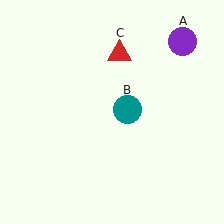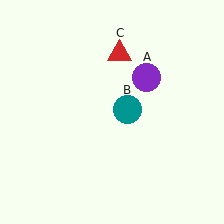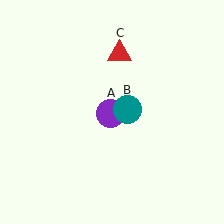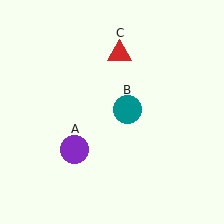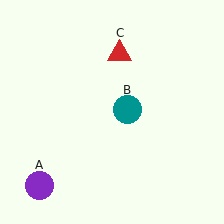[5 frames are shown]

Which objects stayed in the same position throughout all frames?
Teal circle (object B) and red triangle (object C) remained stationary.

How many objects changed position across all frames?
1 object changed position: purple circle (object A).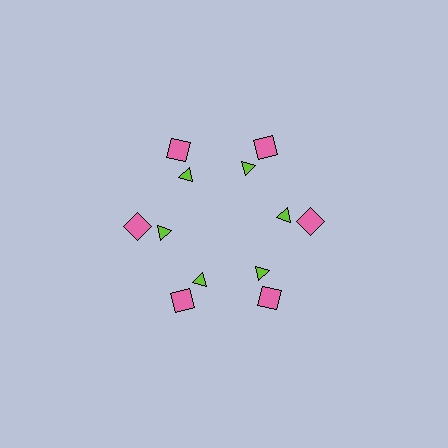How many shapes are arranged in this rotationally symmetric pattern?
There are 12 shapes, arranged in 6 groups of 2.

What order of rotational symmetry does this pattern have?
This pattern has 6-fold rotational symmetry.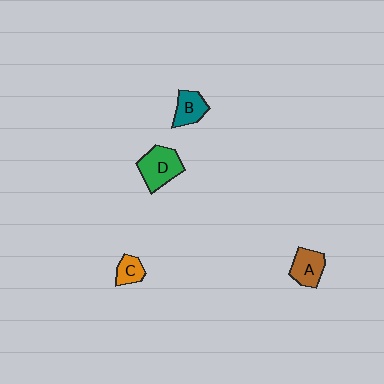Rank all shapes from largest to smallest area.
From largest to smallest: D (green), A (brown), B (teal), C (orange).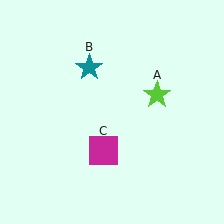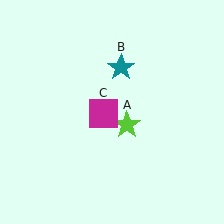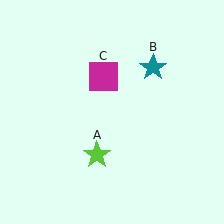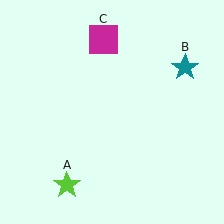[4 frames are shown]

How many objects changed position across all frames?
3 objects changed position: lime star (object A), teal star (object B), magenta square (object C).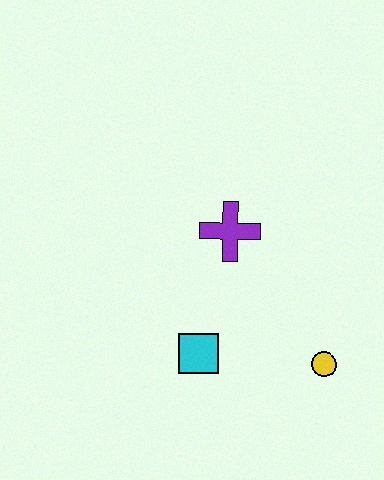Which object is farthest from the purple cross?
The yellow circle is farthest from the purple cross.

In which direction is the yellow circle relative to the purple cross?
The yellow circle is below the purple cross.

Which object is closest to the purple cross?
The cyan square is closest to the purple cross.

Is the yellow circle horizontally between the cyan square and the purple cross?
No